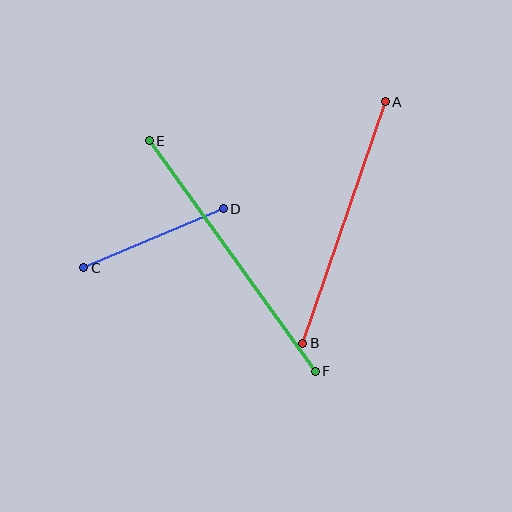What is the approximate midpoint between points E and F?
The midpoint is at approximately (232, 256) pixels.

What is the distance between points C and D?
The distance is approximately 152 pixels.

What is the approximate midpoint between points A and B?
The midpoint is at approximately (344, 222) pixels.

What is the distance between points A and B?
The distance is approximately 256 pixels.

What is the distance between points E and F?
The distance is approximately 284 pixels.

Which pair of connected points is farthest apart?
Points E and F are farthest apart.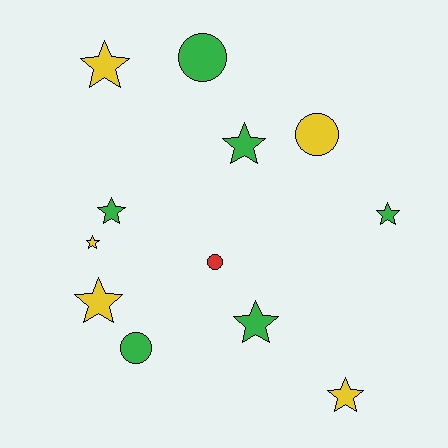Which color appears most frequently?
Green, with 6 objects.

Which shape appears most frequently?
Star, with 8 objects.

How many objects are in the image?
There are 12 objects.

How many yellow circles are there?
There is 1 yellow circle.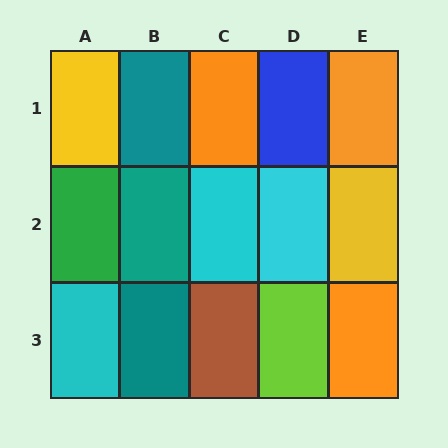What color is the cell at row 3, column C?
Brown.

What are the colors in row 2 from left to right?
Green, teal, cyan, cyan, yellow.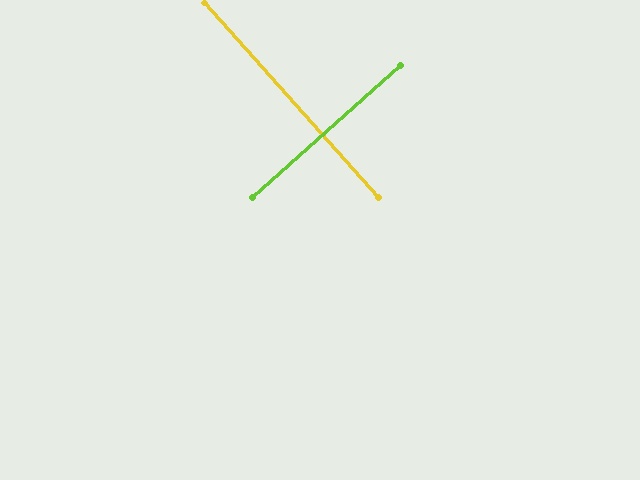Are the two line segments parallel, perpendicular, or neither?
Perpendicular — they meet at approximately 90°.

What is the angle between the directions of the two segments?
Approximately 90 degrees.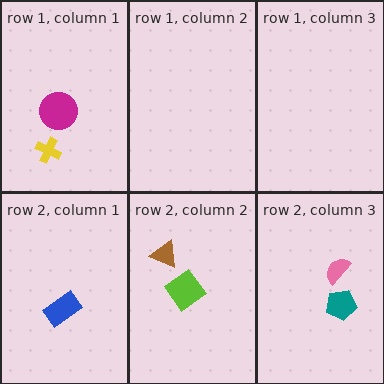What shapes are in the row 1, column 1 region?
The yellow cross, the magenta circle.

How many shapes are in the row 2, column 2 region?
2.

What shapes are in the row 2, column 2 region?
The lime diamond, the brown triangle.